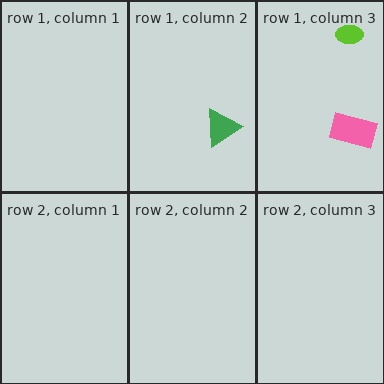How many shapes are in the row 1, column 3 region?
2.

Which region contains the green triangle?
The row 1, column 2 region.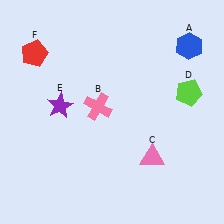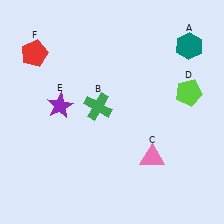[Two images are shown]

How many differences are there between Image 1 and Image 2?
There are 2 differences between the two images.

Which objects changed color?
A changed from blue to teal. B changed from pink to green.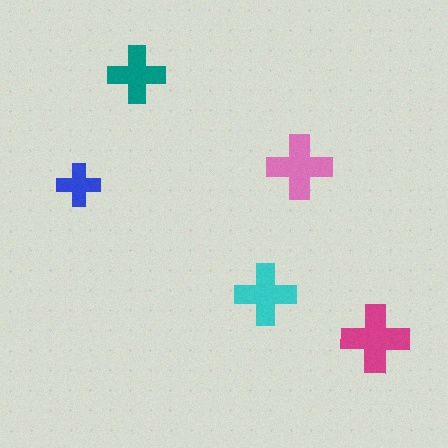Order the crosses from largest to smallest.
the magenta one, the pink one, the cyan one, the teal one, the blue one.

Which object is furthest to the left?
The blue cross is leftmost.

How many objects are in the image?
There are 5 objects in the image.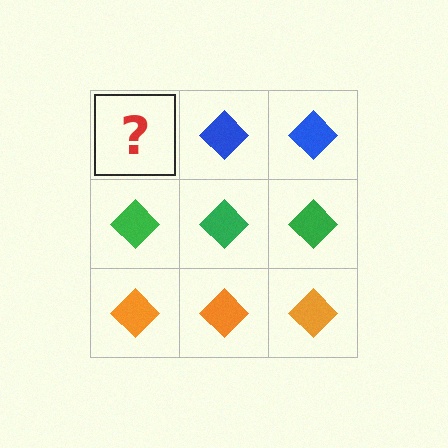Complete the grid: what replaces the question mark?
The question mark should be replaced with a blue diamond.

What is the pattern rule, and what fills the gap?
The rule is that each row has a consistent color. The gap should be filled with a blue diamond.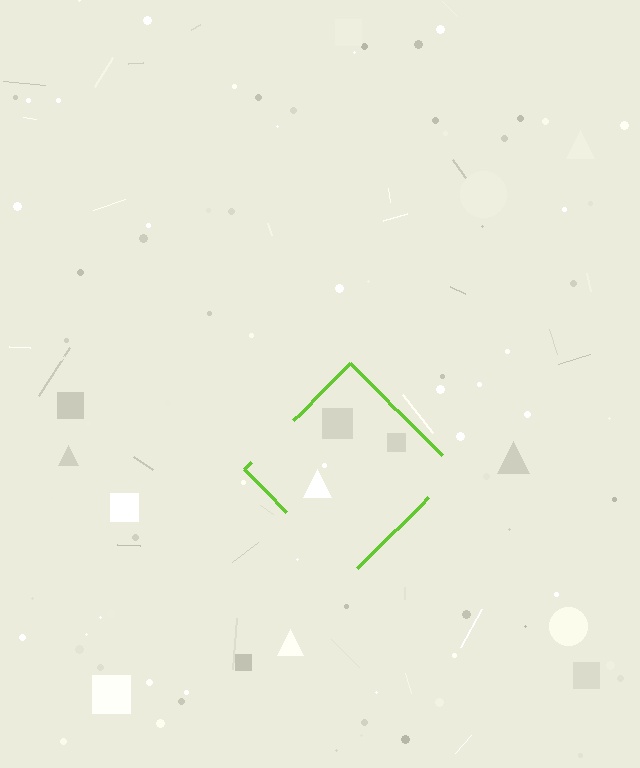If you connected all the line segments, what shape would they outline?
They would outline a diamond.